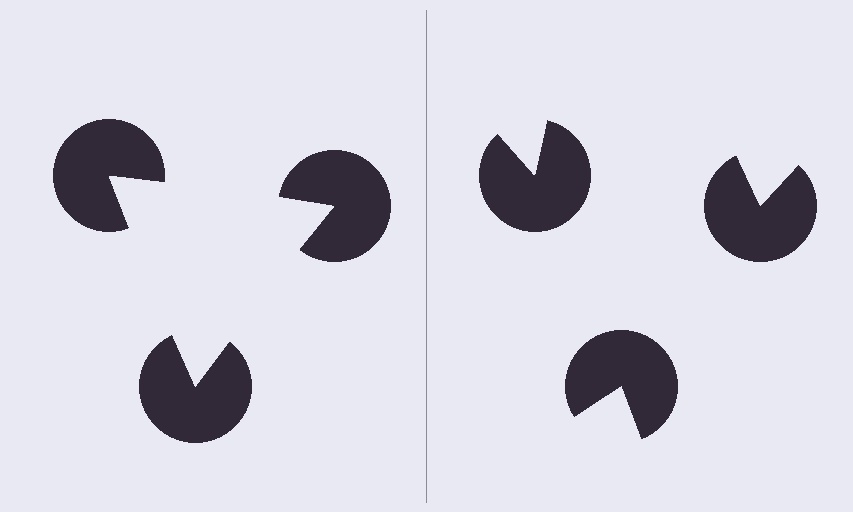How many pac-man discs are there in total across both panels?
6 — 3 on each side.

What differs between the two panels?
The pac-man discs are positioned identically on both sides; only the wedge orientations differ. On the left they align to a triangle; on the right they are misaligned.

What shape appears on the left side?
An illusory triangle.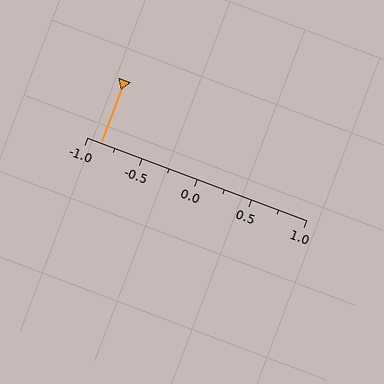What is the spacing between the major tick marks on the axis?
The major ticks are spaced 0.5 apart.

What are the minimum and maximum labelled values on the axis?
The axis runs from -1.0 to 1.0.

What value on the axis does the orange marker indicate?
The marker indicates approximately -0.88.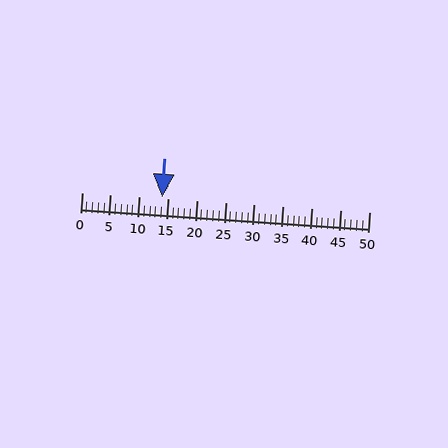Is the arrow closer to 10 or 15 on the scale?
The arrow is closer to 15.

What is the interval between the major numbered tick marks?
The major tick marks are spaced 5 units apart.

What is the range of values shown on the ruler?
The ruler shows values from 0 to 50.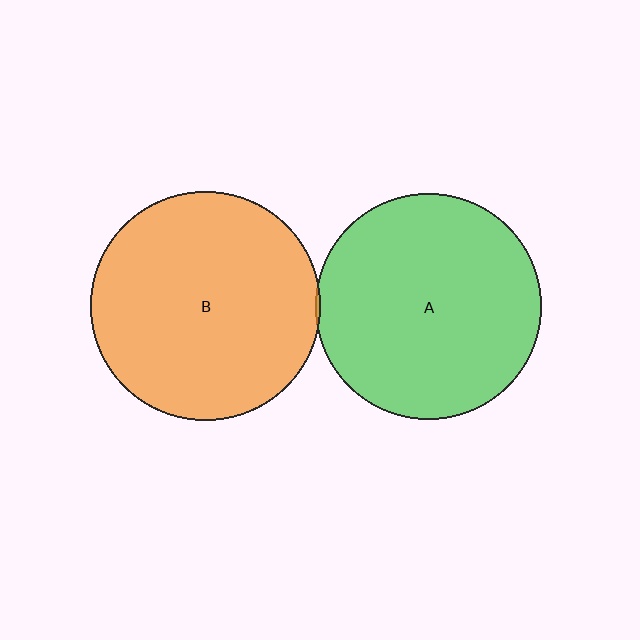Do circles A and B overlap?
Yes.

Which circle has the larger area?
Circle B (orange).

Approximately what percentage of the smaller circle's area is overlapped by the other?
Approximately 5%.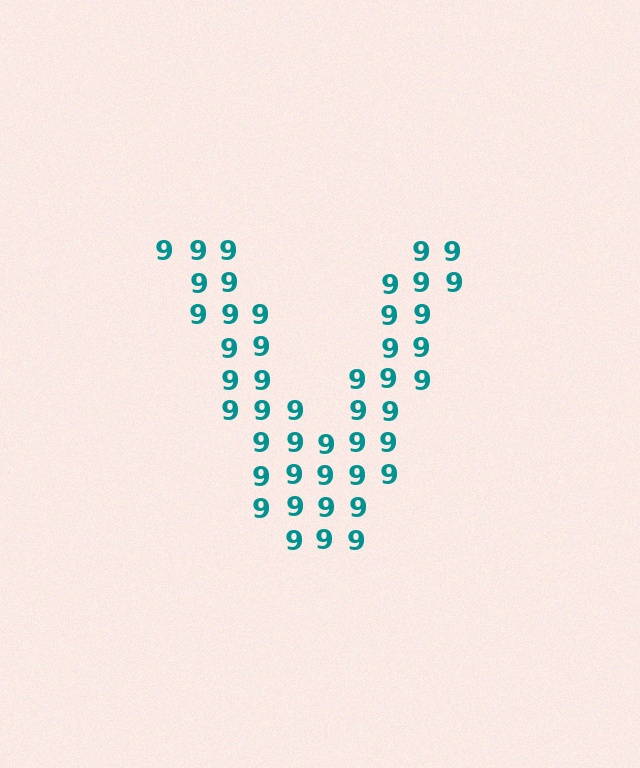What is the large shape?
The large shape is the letter V.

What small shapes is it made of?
It is made of small digit 9's.